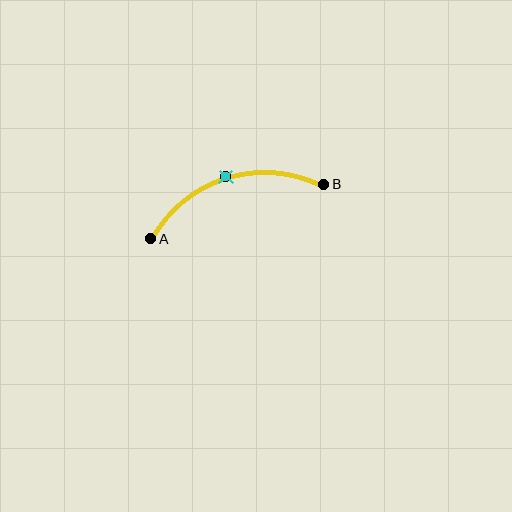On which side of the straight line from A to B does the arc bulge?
The arc bulges above the straight line connecting A and B.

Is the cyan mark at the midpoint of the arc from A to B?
Yes. The cyan mark lies on the arc at equal arc-length from both A and B — it is the arc midpoint.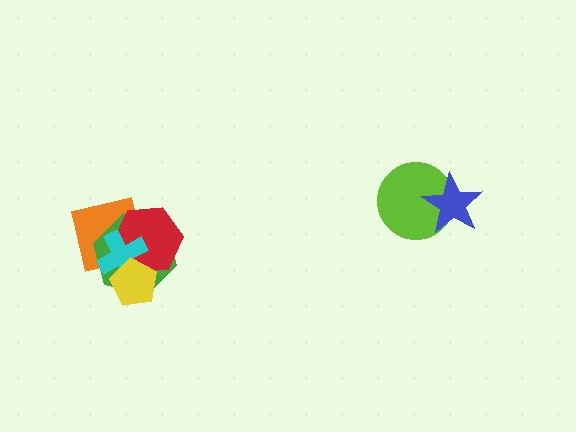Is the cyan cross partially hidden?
Yes, it is partially covered by another shape.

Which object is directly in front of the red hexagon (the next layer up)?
The cyan cross is directly in front of the red hexagon.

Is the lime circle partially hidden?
Yes, it is partially covered by another shape.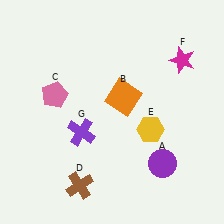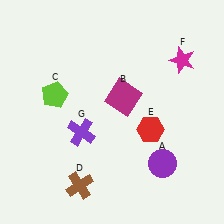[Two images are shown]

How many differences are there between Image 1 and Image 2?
There are 3 differences between the two images.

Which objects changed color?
B changed from orange to magenta. C changed from pink to lime. E changed from yellow to red.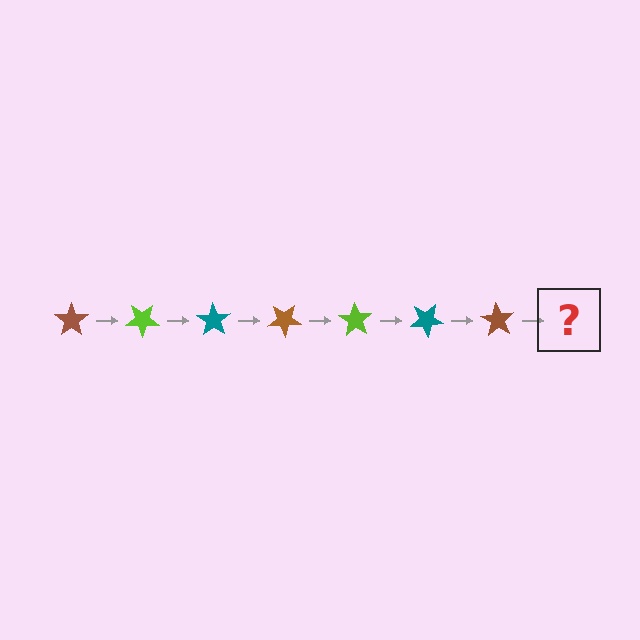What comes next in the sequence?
The next element should be a lime star, rotated 245 degrees from the start.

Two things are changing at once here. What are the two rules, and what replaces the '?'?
The two rules are that it rotates 35 degrees each step and the color cycles through brown, lime, and teal. The '?' should be a lime star, rotated 245 degrees from the start.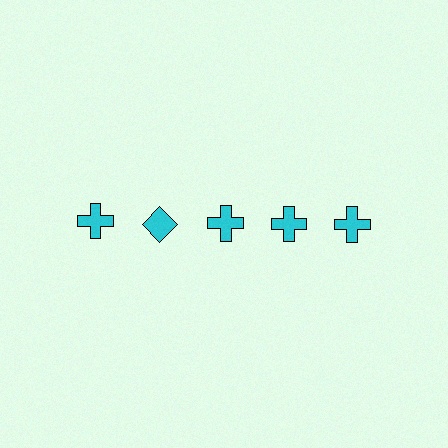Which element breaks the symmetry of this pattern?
The cyan diamond in the top row, second from left column breaks the symmetry. All other shapes are cyan crosses.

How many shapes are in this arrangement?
There are 5 shapes arranged in a grid pattern.